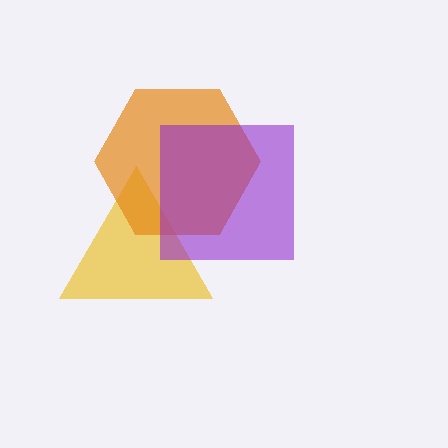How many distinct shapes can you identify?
There are 3 distinct shapes: a yellow triangle, an orange hexagon, a purple square.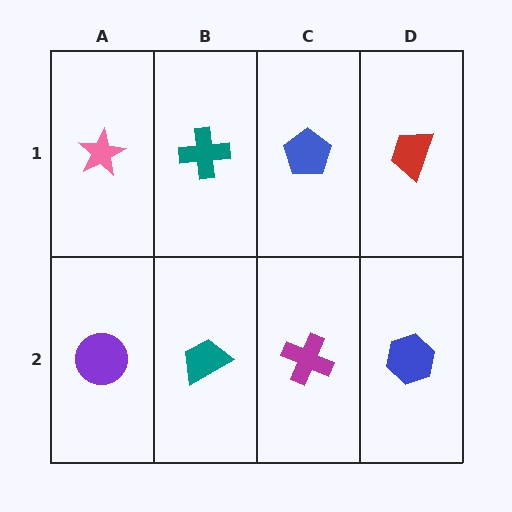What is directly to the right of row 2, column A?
A teal trapezoid.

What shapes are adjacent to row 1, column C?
A magenta cross (row 2, column C), a teal cross (row 1, column B), a red trapezoid (row 1, column D).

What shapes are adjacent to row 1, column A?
A purple circle (row 2, column A), a teal cross (row 1, column B).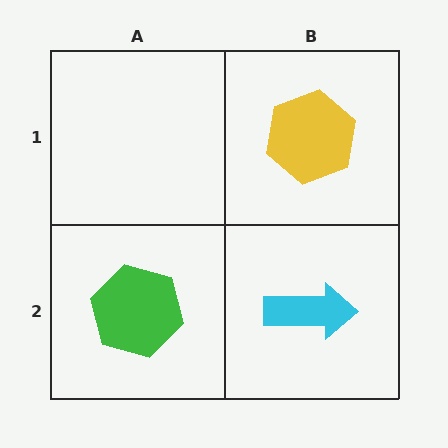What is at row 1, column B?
A yellow hexagon.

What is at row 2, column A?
A green hexagon.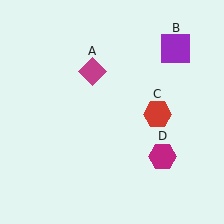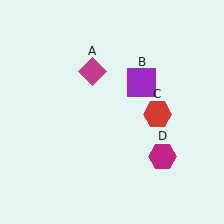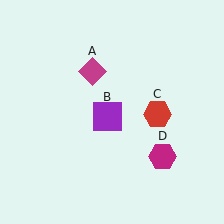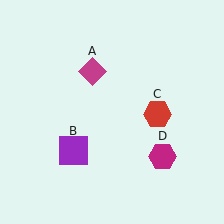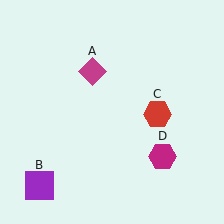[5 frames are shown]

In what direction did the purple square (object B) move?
The purple square (object B) moved down and to the left.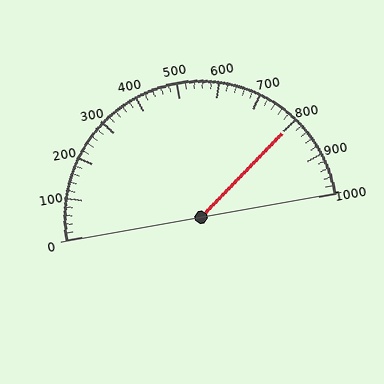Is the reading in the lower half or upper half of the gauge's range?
The reading is in the upper half of the range (0 to 1000).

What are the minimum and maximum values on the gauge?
The gauge ranges from 0 to 1000.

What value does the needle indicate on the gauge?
The needle indicates approximately 800.